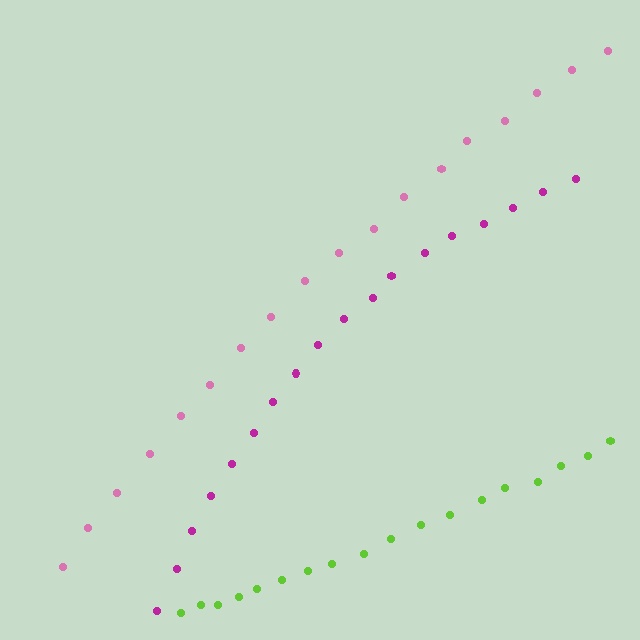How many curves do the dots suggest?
There are 3 distinct paths.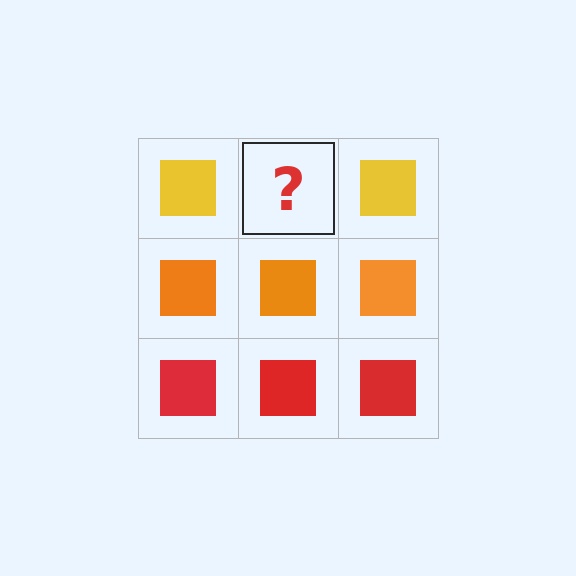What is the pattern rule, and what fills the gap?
The rule is that each row has a consistent color. The gap should be filled with a yellow square.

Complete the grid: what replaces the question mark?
The question mark should be replaced with a yellow square.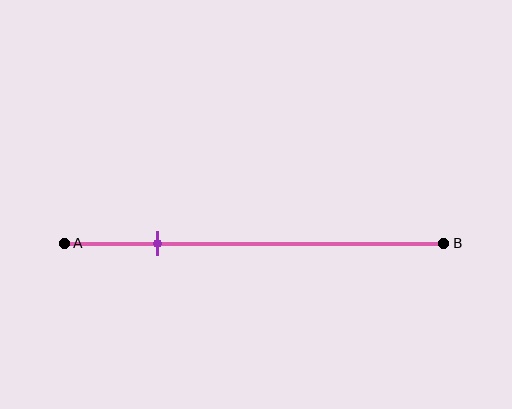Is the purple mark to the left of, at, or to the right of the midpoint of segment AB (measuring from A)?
The purple mark is to the left of the midpoint of segment AB.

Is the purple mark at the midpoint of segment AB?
No, the mark is at about 25% from A, not at the 50% midpoint.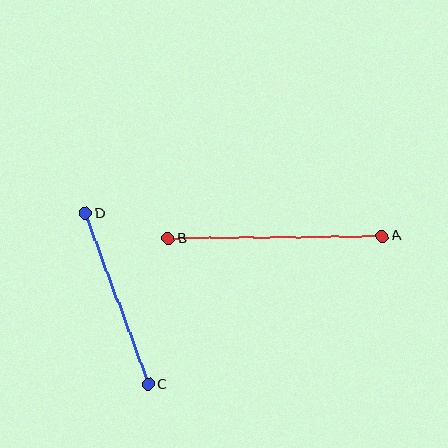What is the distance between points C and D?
The distance is approximately 182 pixels.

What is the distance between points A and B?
The distance is approximately 214 pixels.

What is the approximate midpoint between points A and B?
The midpoint is at approximately (275, 237) pixels.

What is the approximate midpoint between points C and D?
The midpoint is at approximately (117, 299) pixels.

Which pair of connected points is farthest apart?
Points A and B are farthest apart.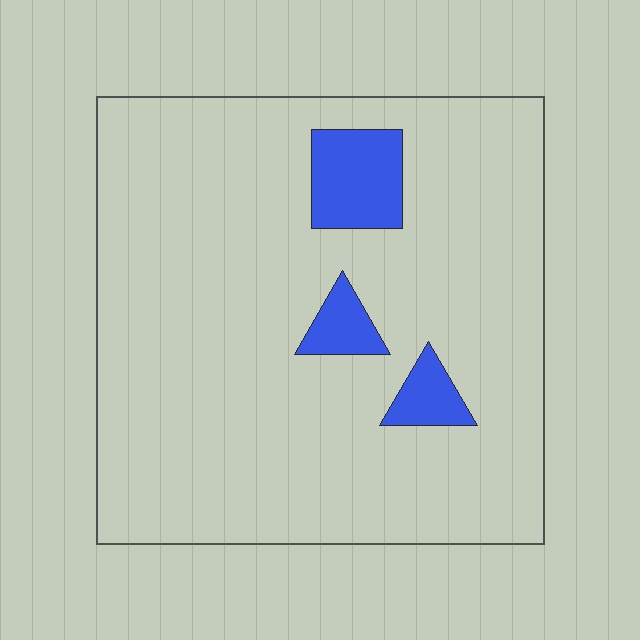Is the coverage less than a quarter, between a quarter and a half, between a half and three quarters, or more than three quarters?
Less than a quarter.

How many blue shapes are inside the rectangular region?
3.